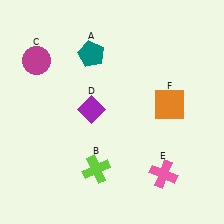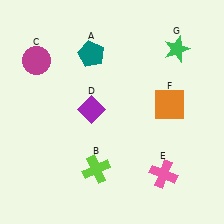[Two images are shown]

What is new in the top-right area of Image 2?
A green star (G) was added in the top-right area of Image 2.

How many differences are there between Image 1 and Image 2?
There is 1 difference between the two images.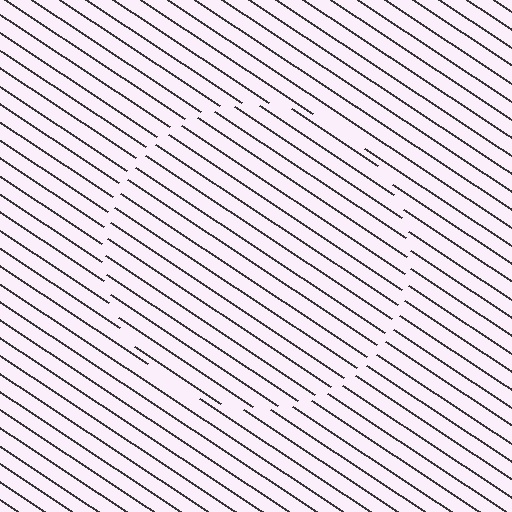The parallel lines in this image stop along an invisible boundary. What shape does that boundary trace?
An illusory circle. The interior of the shape contains the same grating, shifted by half a period — the contour is defined by the phase discontinuity where line-ends from the inner and outer gratings abut.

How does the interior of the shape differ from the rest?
The interior of the shape contains the same grating, shifted by half a period — the contour is defined by the phase discontinuity where line-ends from the inner and outer gratings abut.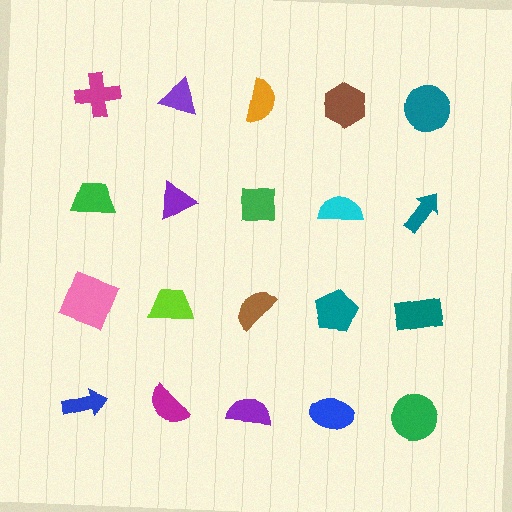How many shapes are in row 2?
5 shapes.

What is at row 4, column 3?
A purple semicircle.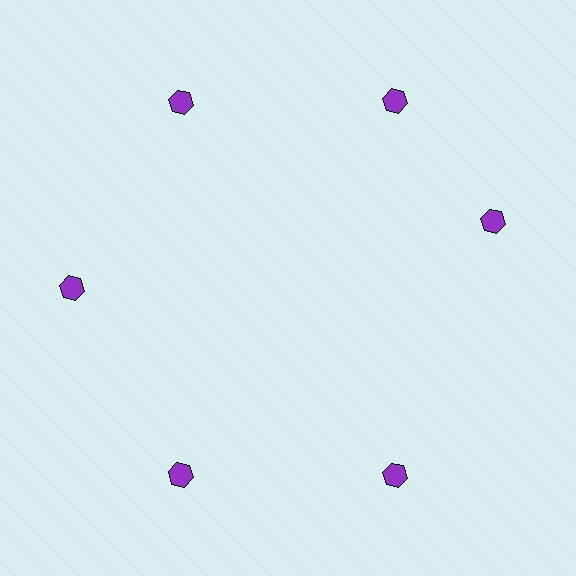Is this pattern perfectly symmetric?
No. The 6 purple hexagons are arranged in a ring, but one element near the 3 o'clock position is rotated out of alignment along the ring, breaking the 6-fold rotational symmetry.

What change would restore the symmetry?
The symmetry would be restored by rotating it back into even spacing with its neighbors so that all 6 hexagons sit at equal angles and equal distance from the center.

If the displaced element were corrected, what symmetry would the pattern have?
It would have 6-fold rotational symmetry — the pattern would map onto itself every 60 degrees.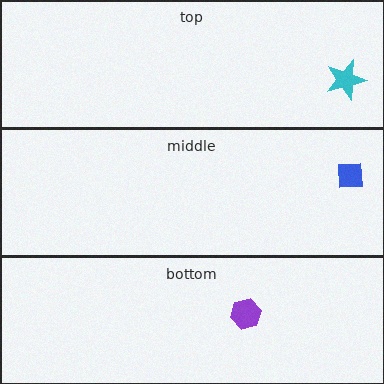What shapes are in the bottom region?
The purple hexagon.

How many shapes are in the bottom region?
1.